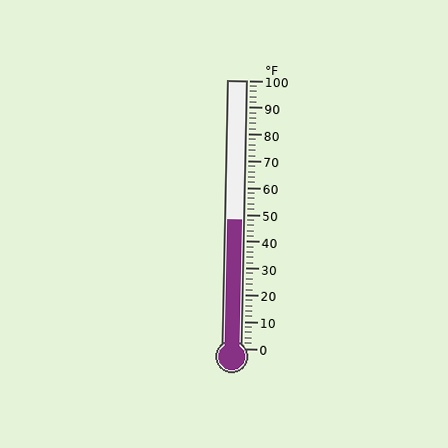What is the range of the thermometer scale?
The thermometer scale ranges from 0°F to 100°F.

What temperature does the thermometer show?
The thermometer shows approximately 48°F.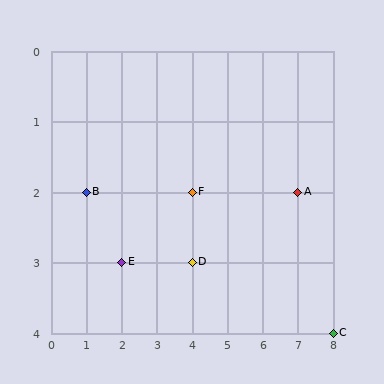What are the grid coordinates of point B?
Point B is at grid coordinates (1, 2).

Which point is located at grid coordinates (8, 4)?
Point C is at (8, 4).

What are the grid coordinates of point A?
Point A is at grid coordinates (7, 2).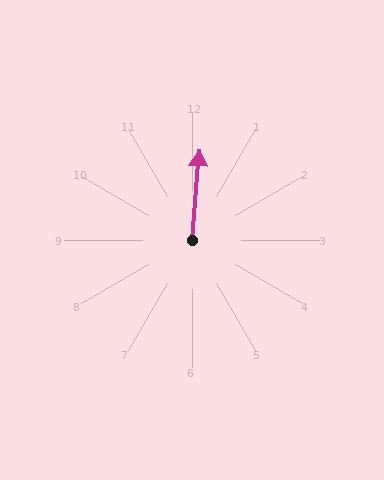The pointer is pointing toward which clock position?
Roughly 12 o'clock.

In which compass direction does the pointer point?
North.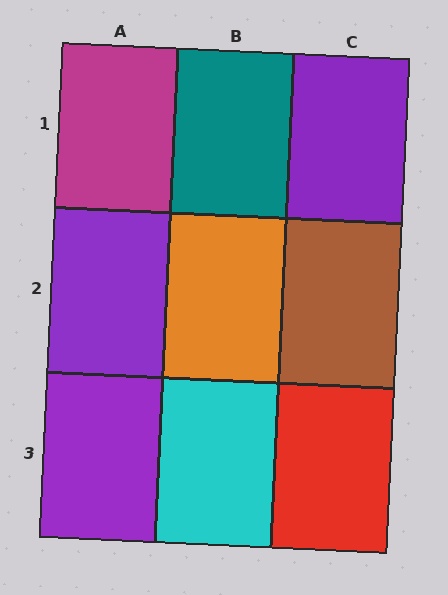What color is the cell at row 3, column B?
Cyan.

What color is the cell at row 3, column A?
Purple.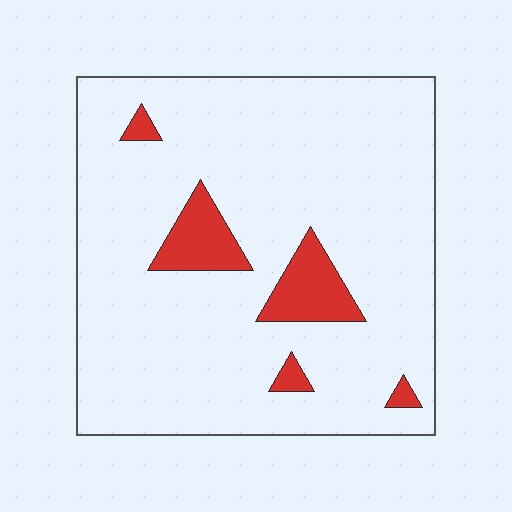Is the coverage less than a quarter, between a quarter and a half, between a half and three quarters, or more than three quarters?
Less than a quarter.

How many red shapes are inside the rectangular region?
5.